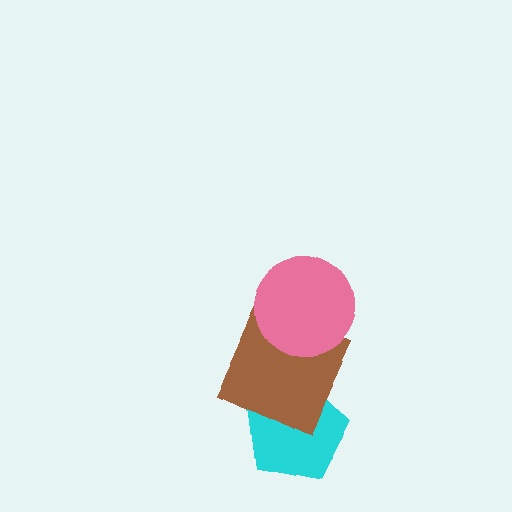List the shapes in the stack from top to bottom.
From top to bottom: the pink circle, the brown square, the cyan pentagon.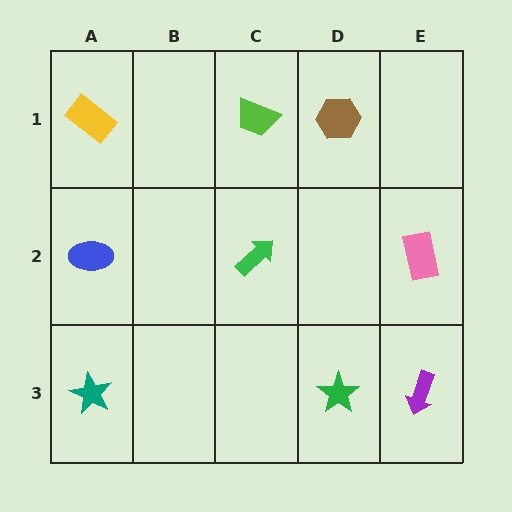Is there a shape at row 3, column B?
No, that cell is empty.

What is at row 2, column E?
A pink rectangle.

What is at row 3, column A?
A teal star.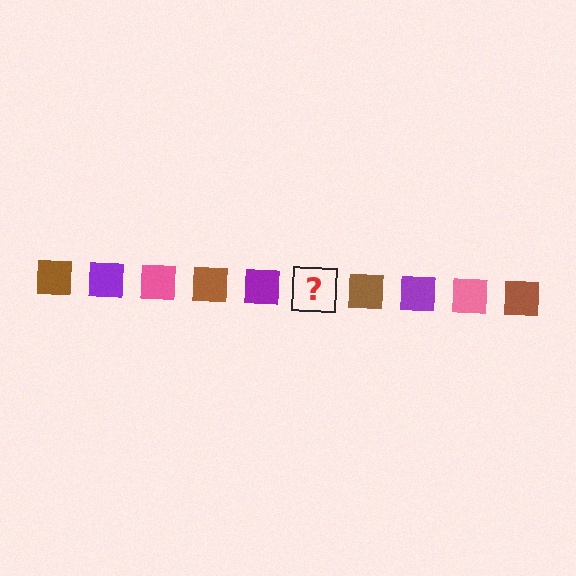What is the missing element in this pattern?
The missing element is a pink square.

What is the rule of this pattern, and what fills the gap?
The rule is that the pattern cycles through brown, purple, pink squares. The gap should be filled with a pink square.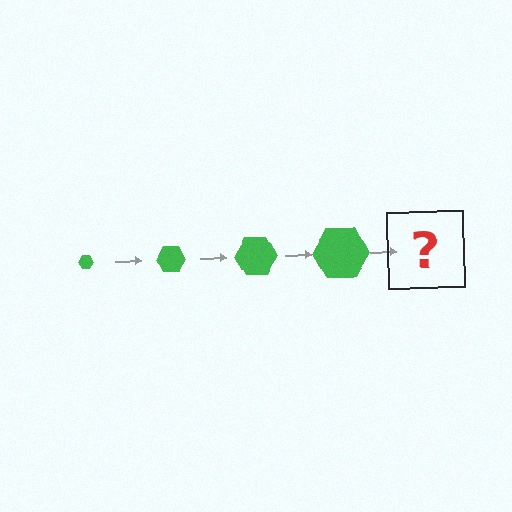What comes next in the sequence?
The next element should be a green hexagon, larger than the previous one.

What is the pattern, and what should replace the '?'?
The pattern is that the hexagon gets progressively larger each step. The '?' should be a green hexagon, larger than the previous one.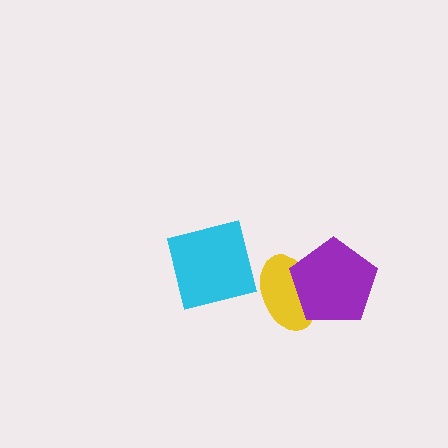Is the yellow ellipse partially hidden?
Yes, it is partially covered by another shape.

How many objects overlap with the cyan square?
0 objects overlap with the cyan square.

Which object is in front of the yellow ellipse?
The purple pentagon is in front of the yellow ellipse.